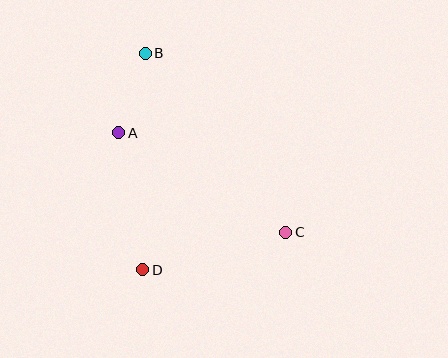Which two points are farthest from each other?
Points B and C are farthest from each other.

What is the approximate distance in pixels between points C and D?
The distance between C and D is approximately 148 pixels.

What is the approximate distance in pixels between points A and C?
The distance between A and C is approximately 195 pixels.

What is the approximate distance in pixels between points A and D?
The distance between A and D is approximately 139 pixels.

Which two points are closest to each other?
Points A and B are closest to each other.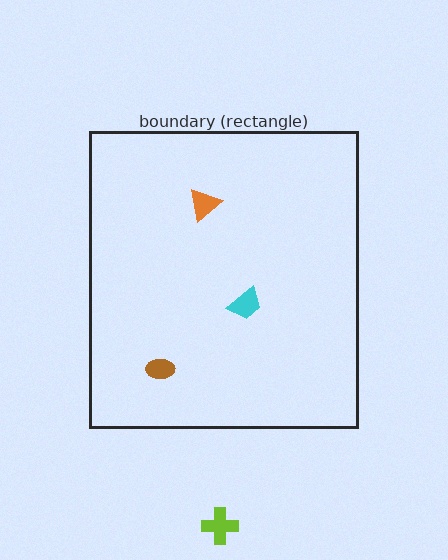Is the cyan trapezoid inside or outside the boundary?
Inside.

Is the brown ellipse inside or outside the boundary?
Inside.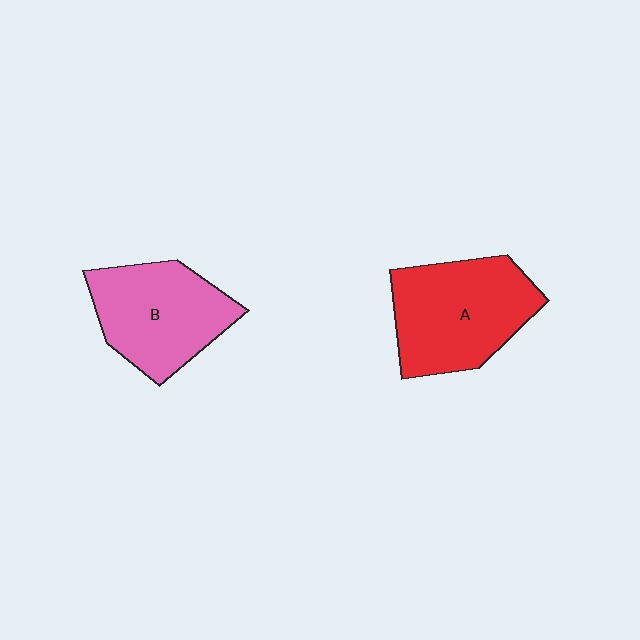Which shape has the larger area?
Shape A (red).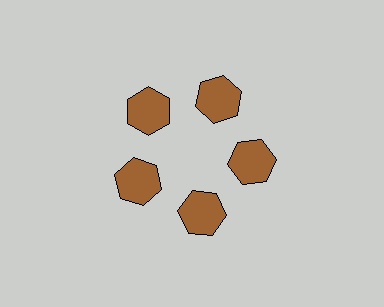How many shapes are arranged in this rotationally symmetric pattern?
There are 5 shapes, arranged in 5 groups of 1.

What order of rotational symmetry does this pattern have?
This pattern has 5-fold rotational symmetry.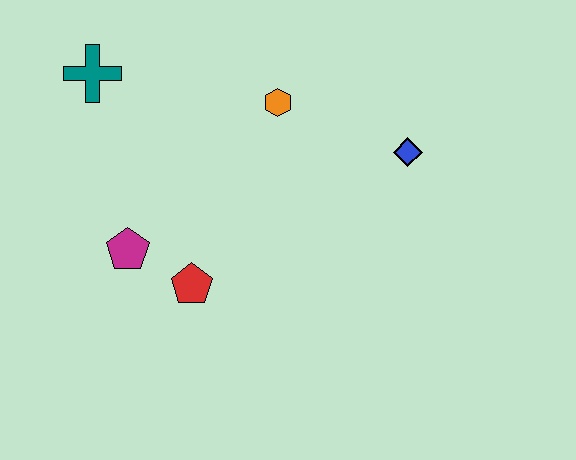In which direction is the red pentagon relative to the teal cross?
The red pentagon is below the teal cross.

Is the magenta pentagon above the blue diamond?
No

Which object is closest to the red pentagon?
The magenta pentagon is closest to the red pentagon.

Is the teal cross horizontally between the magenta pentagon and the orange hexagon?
No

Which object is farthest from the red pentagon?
The blue diamond is farthest from the red pentagon.